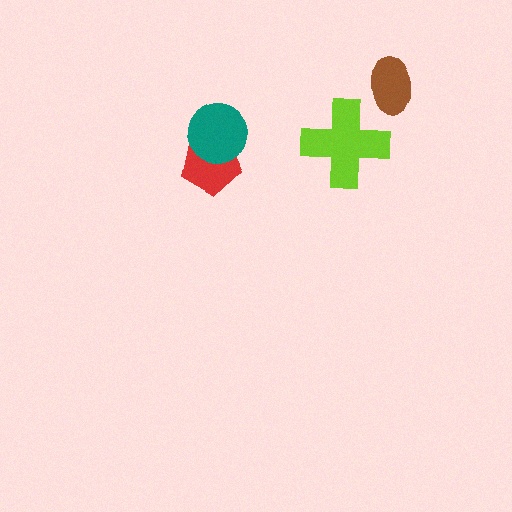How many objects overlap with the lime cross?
0 objects overlap with the lime cross.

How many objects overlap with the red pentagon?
1 object overlaps with the red pentagon.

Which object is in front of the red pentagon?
The teal circle is in front of the red pentagon.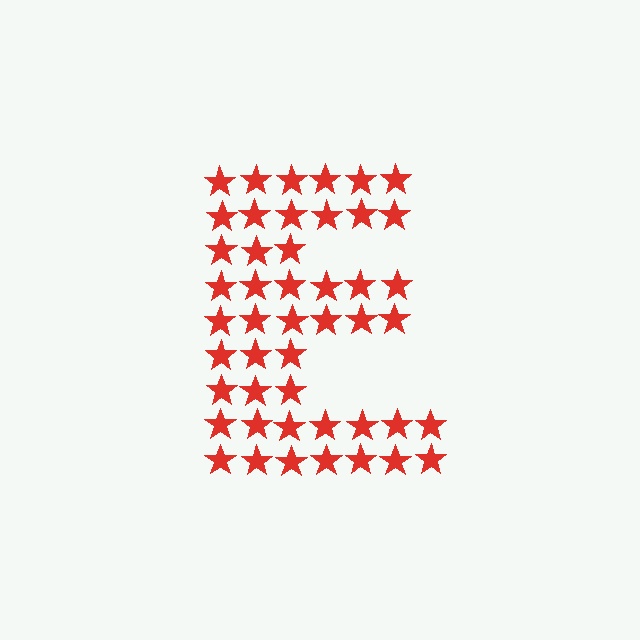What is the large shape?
The large shape is the letter E.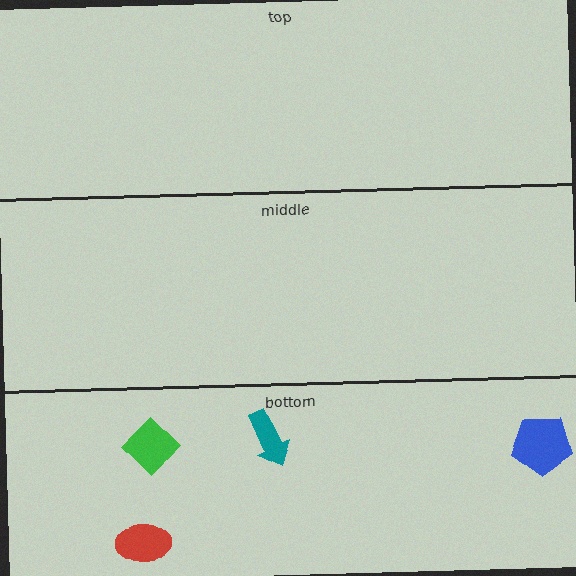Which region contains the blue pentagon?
The bottom region.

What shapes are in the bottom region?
The red ellipse, the blue pentagon, the green diamond, the teal arrow.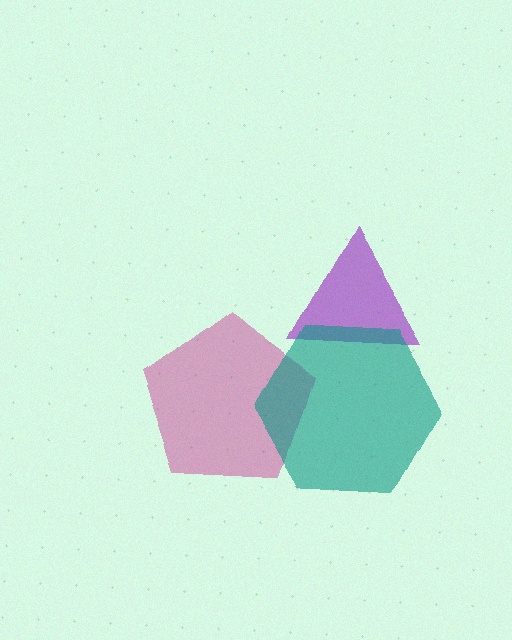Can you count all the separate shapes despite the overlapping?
Yes, there are 3 separate shapes.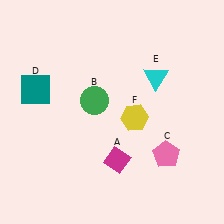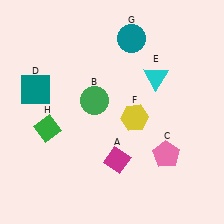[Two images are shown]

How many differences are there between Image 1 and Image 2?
There are 2 differences between the two images.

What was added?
A teal circle (G), a green diamond (H) were added in Image 2.